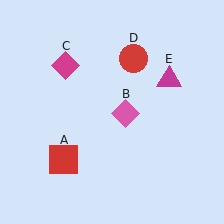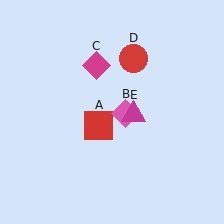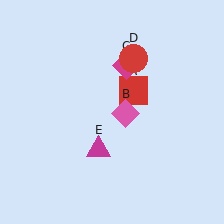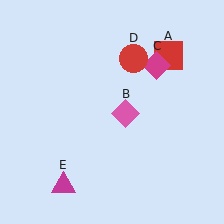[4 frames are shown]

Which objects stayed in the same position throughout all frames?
Pink diamond (object B) and red circle (object D) remained stationary.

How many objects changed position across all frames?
3 objects changed position: red square (object A), magenta diamond (object C), magenta triangle (object E).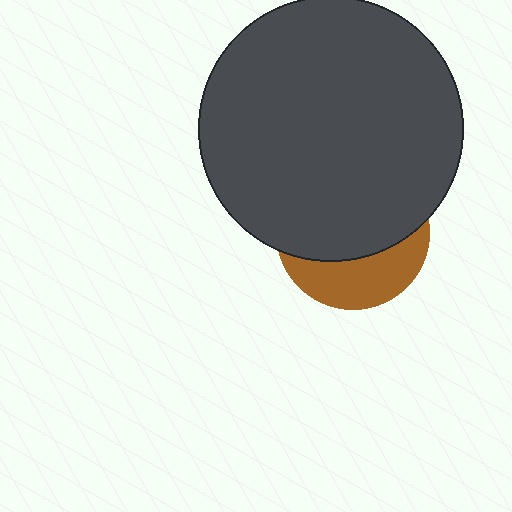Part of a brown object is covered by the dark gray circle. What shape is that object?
It is a circle.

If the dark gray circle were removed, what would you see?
You would see the complete brown circle.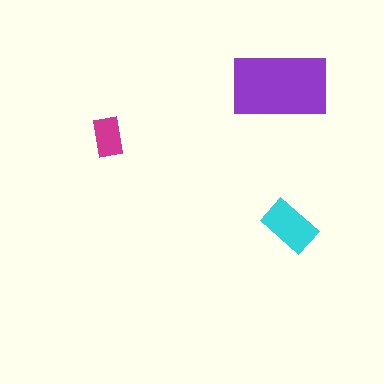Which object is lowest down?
The cyan rectangle is bottommost.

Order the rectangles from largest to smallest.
the purple one, the cyan one, the magenta one.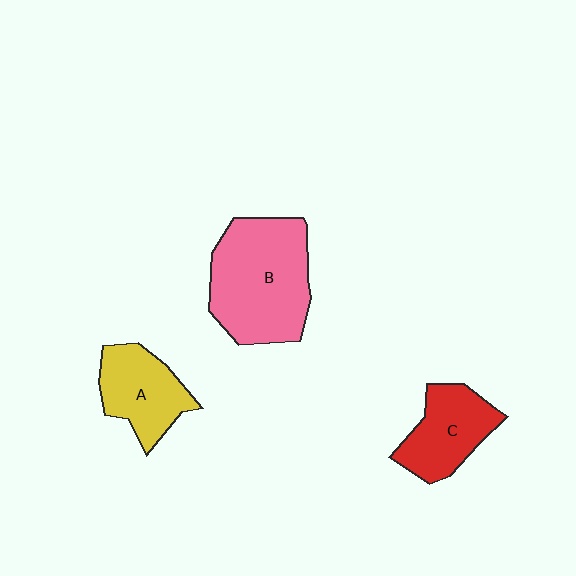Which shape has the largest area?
Shape B (pink).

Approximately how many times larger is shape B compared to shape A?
Approximately 1.7 times.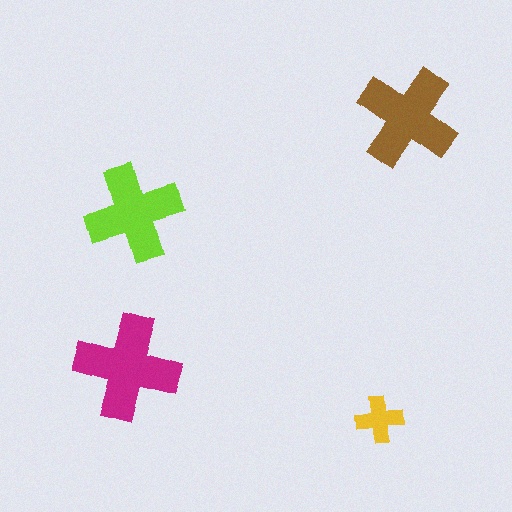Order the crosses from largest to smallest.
the magenta one, the brown one, the lime one, the yellow one.